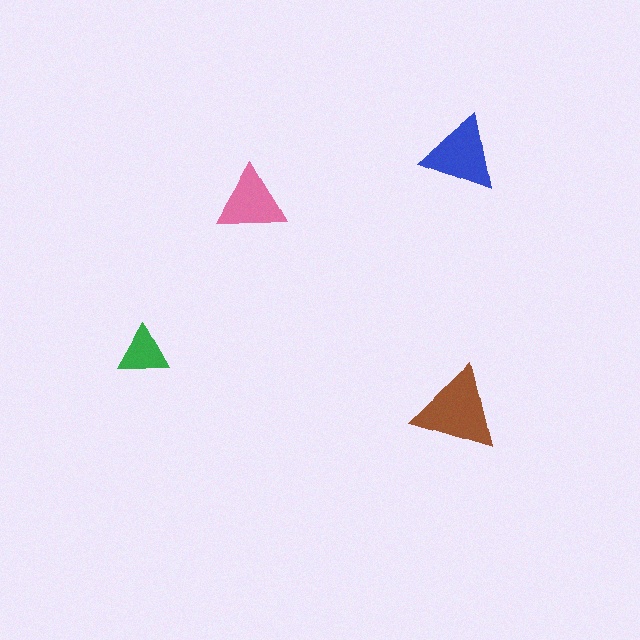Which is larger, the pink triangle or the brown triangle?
The brown one.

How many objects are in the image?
There are 4 objects in the image.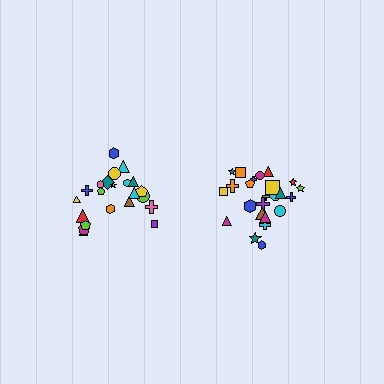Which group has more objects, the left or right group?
The right group.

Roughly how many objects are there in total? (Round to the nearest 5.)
Roughly 45 objects in total.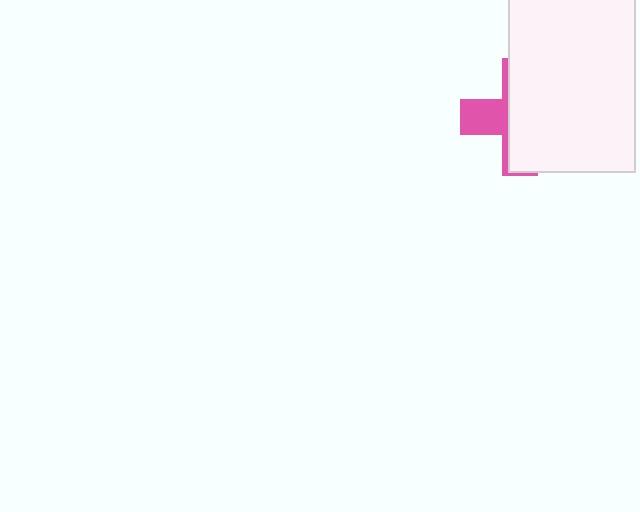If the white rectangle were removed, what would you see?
You would see the complete pink cross.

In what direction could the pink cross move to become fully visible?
The pink cross could move left. That would shift it out from behind the white rectangle entirely.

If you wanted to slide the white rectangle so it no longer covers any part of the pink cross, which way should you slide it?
Slide it right — that is the most direct way to separate the two shapes.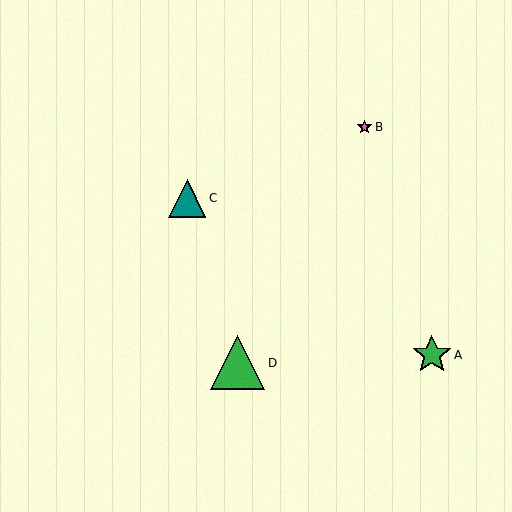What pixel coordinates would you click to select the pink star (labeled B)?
Click at (365, 127) to select the pink star B.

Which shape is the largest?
The green triangle (labeled D) is the largest.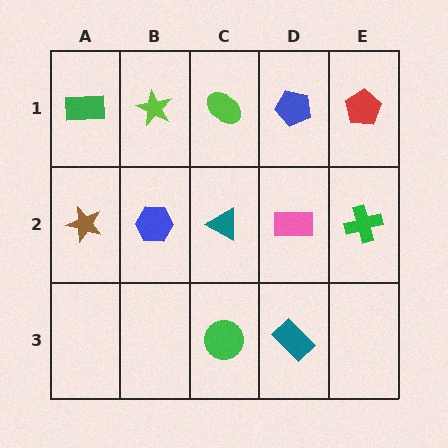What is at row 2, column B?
A blue hexagon.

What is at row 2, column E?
A green cross.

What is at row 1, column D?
A blue pentagon.